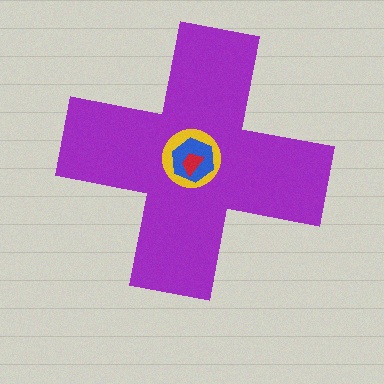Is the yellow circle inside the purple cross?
Yes.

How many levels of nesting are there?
4.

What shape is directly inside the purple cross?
The yellow circle.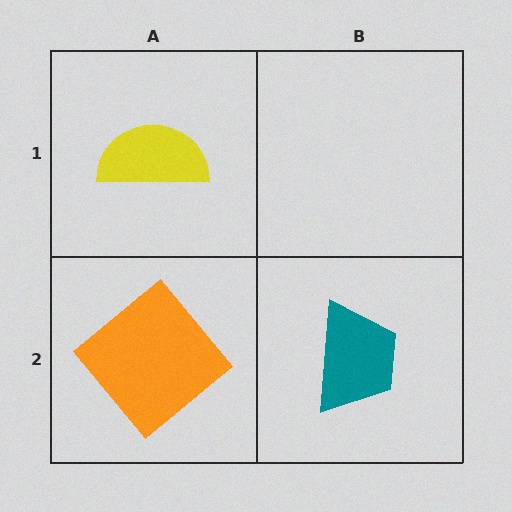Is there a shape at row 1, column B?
No, that cell is empty.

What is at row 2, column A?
An orange diamond.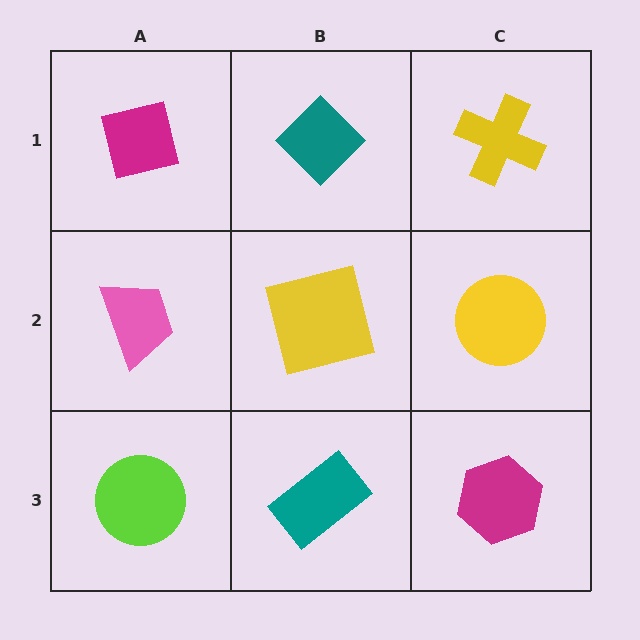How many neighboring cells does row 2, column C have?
3.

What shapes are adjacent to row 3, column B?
A yellow square (row 2, column B), a lime circle (row 3, column A), a magenta hexagon (row 3, column C).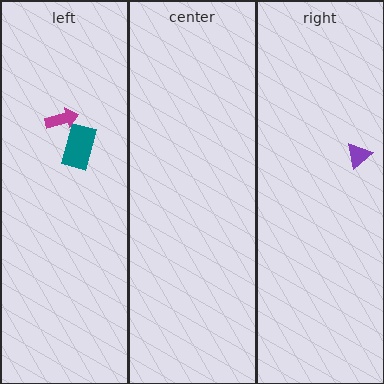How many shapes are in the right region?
1.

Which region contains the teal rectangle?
The left region.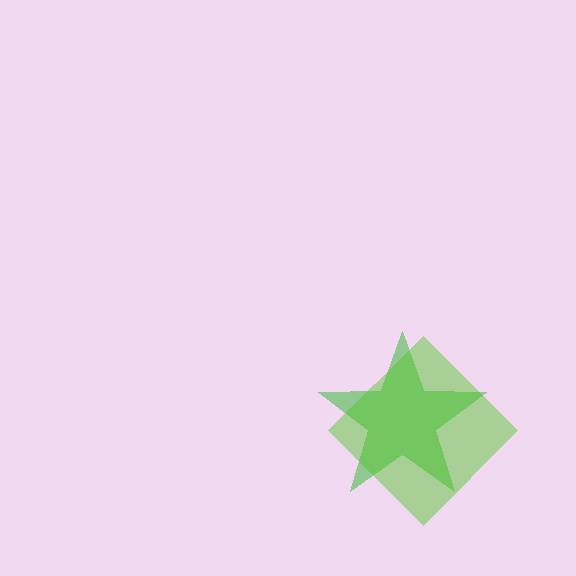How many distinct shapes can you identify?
There are 2 distinct shapes: a green star, a lime diamond.